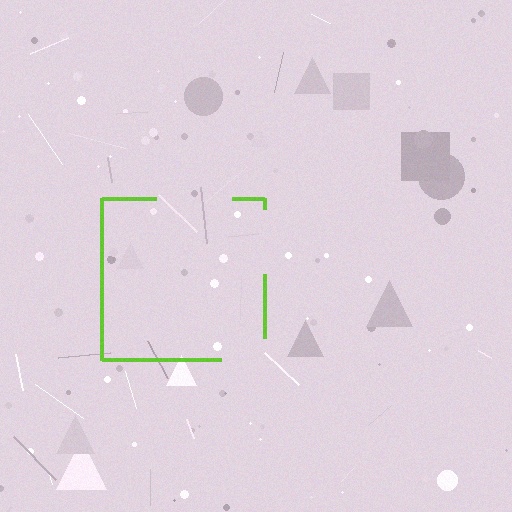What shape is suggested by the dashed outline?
The dashed outline suggests a square.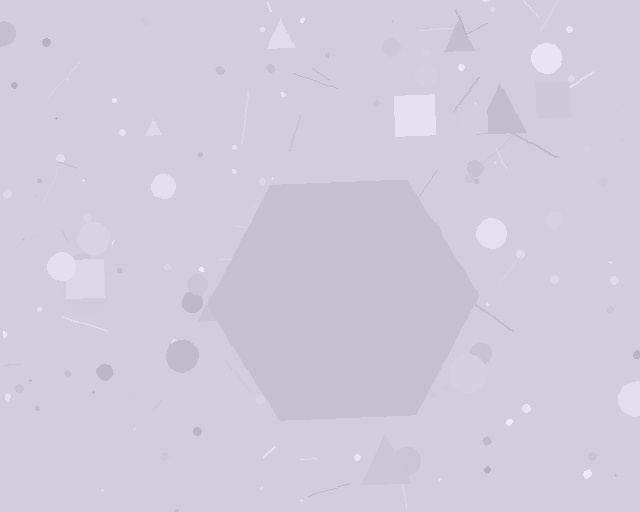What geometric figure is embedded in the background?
A hexagon is embedded in the background.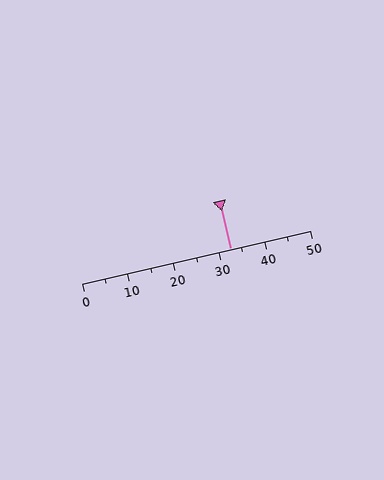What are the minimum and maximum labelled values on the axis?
The axis runs from 0 to 50.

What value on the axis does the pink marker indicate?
The marker indicates approximately 32.5.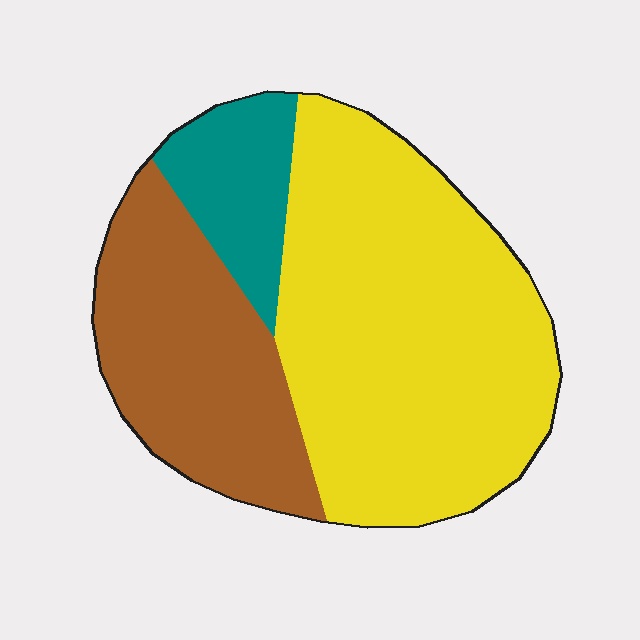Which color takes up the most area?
Yellow, at roughly 60%.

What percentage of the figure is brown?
Brown takes up between a sixth and a third of the figure.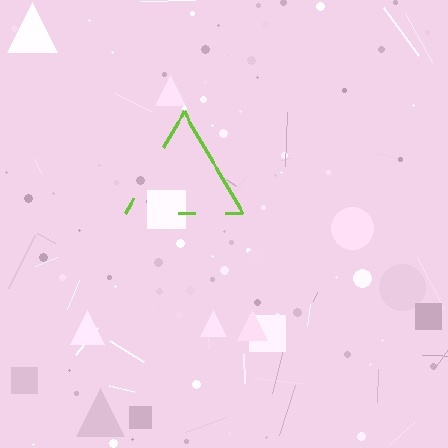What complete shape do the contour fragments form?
The contour fragments form a triangle.